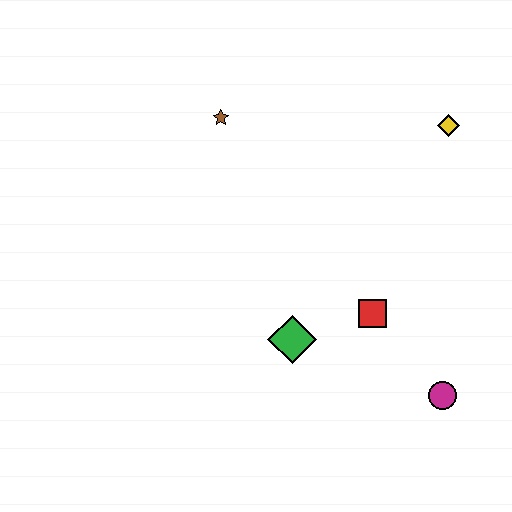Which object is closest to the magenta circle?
The red square is closest to the magenta circle.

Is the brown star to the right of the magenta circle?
No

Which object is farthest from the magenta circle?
The brown star is farthest from the magenta circle.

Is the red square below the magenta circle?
No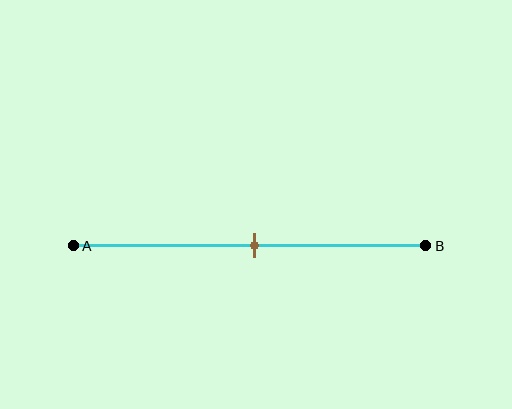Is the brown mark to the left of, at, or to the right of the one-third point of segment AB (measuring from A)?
The brown mark is to the right of the one-third point of segment AB.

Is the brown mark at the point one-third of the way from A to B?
No, the mark is at about 50% from A, not at the 33% one-third point.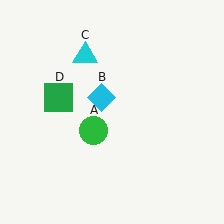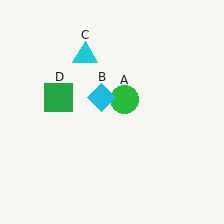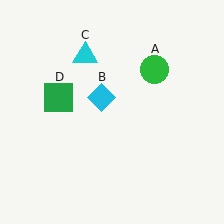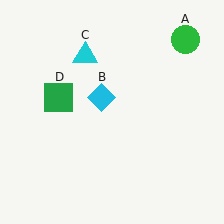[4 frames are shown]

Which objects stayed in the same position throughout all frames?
Cyan diamond (object B) and cyan triangle (object C) and green square (object D) remained stationary.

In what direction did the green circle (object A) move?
The green circle (object A) moved up and to the right.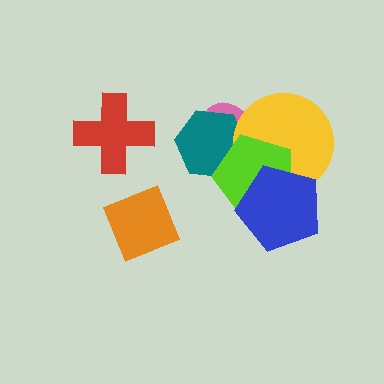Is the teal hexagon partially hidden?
Yes, it is partially covered by another shape.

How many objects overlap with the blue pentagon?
3 objects overlap with the blue pentagon.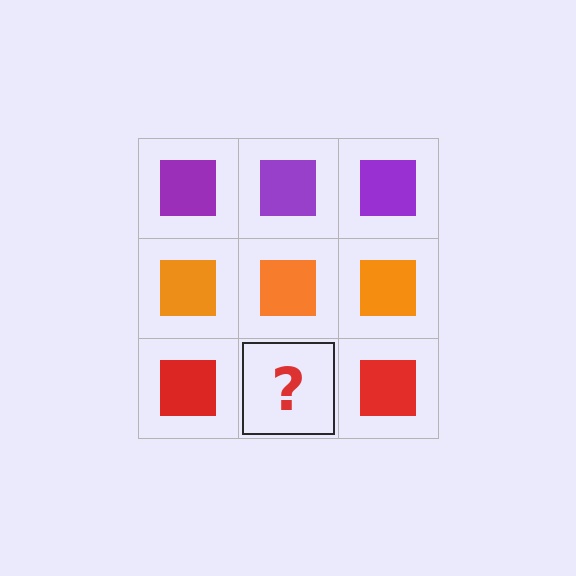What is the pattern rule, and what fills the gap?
The rule is that each row has a consistent color. The gap should be filled with a red square.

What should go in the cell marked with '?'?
The missing cell should contain a red square.